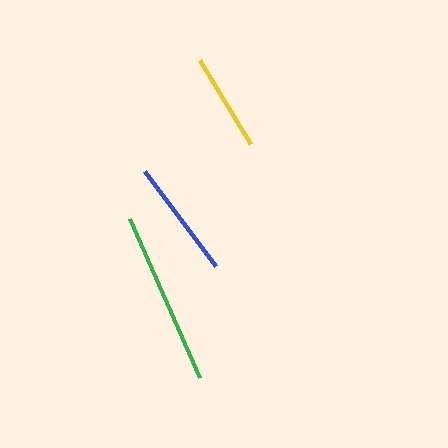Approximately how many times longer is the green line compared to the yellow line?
The green line is approximately 1.8 times the length of the yellow line.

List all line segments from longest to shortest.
From longest to shortest: green, blue, yellow.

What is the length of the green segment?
The green segment is approximately 174 pixels long.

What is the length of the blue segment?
The blue segment is approximately 119 pixels long.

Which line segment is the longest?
The green line is the longest at approximately 174 pixels.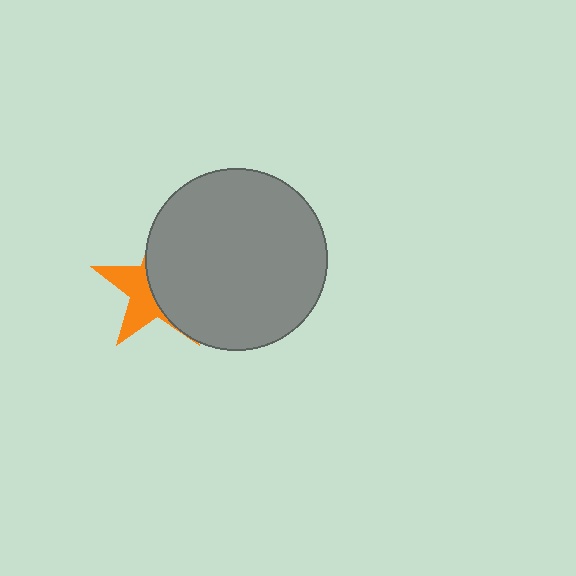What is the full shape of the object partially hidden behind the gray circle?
The partially hidden object is an orange star.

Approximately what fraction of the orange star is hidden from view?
Roughly 60% of the orange star is hidden behind the gray circle.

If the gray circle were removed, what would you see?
You would see the complete orange star.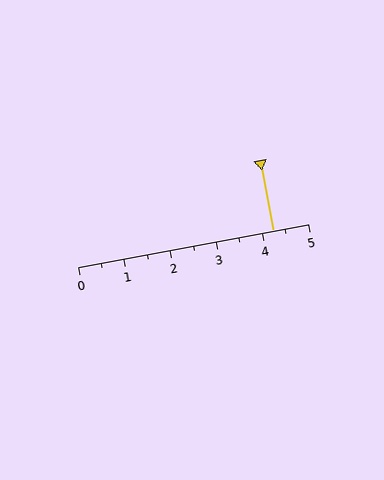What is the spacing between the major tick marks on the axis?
The major ticks are spaced 1 apart.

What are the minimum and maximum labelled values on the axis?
The axis runs from 0 to 5.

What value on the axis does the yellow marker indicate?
The marker indicates approximately 4.2.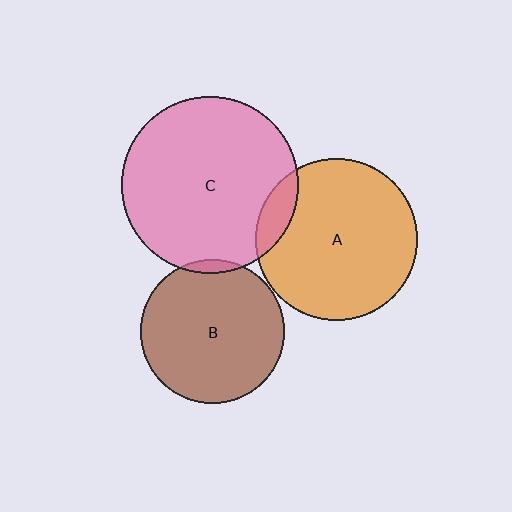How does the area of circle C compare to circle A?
Approximately 1.2 times.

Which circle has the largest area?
Circle C (pink).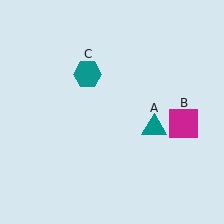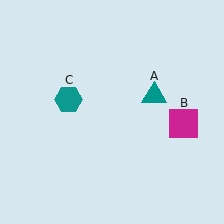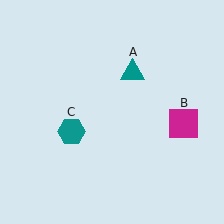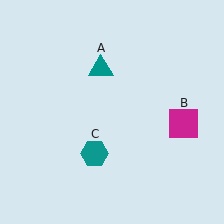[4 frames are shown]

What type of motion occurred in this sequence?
The teal triangle (object A), teal hexagon (object C) rotated counterclockwise around the center of the scene.